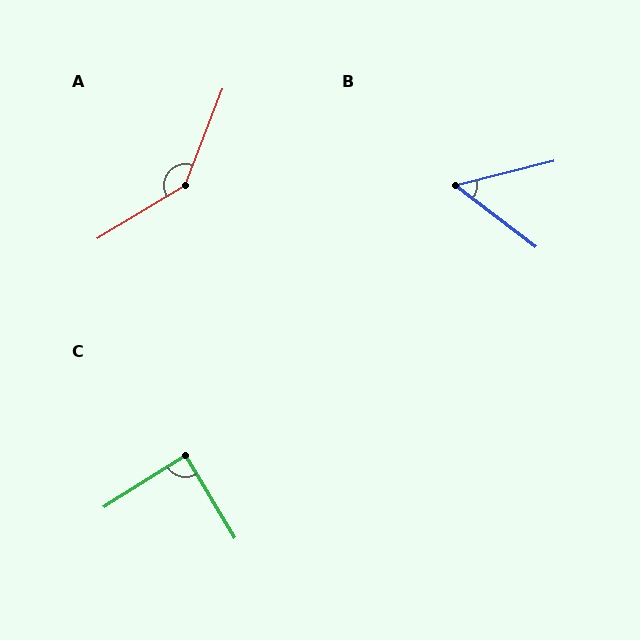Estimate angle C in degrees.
Approximately 88 degrees.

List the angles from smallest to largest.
B (51°), C (88°), A (143°).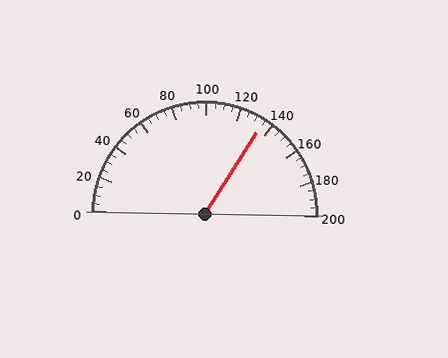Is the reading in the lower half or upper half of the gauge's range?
The reading is in the upper half of the range (0 to 200).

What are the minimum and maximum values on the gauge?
The gauge ranges from 0 to 200.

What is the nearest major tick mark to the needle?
The nearest major tick mark is 140.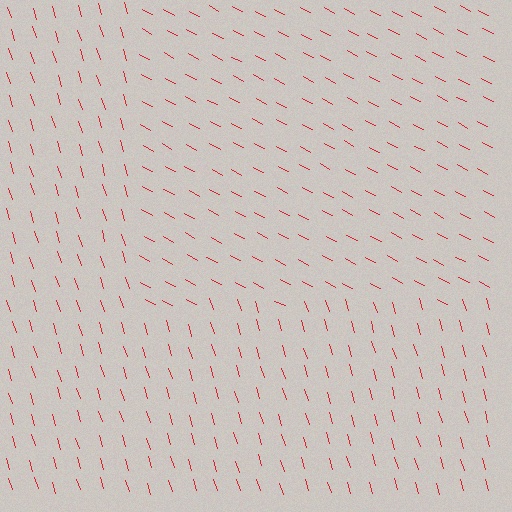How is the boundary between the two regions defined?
The boundary is defined purely by a change in line orientation (approximately 45 degrees difference). All lines are the same color and thickness.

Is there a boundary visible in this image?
Yes, there is a texture boundary formed by a change in line orientation.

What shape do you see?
I see a rectangle.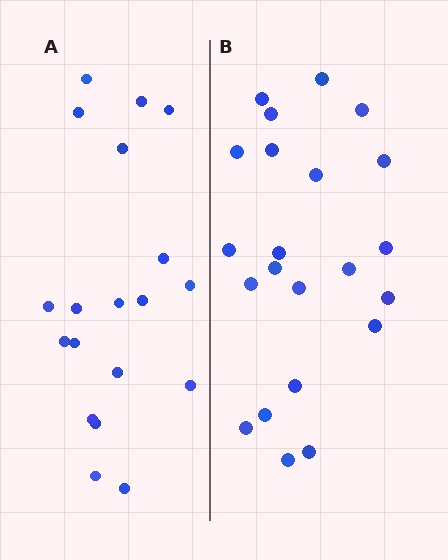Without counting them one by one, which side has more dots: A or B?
Region B (the right region) has more dots.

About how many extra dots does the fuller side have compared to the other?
Region B has just a few more — roughly 2 or 3 more dots than region A.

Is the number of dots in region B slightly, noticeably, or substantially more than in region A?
Region B has only slightly more — the two regions are fairly close. The ratio is roughly 1.2 to 1.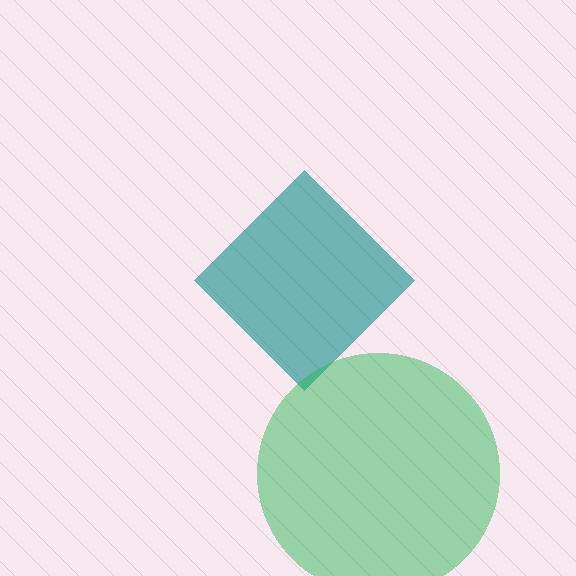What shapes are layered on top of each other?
The layered shapes are: a teal diamond, a green circle.